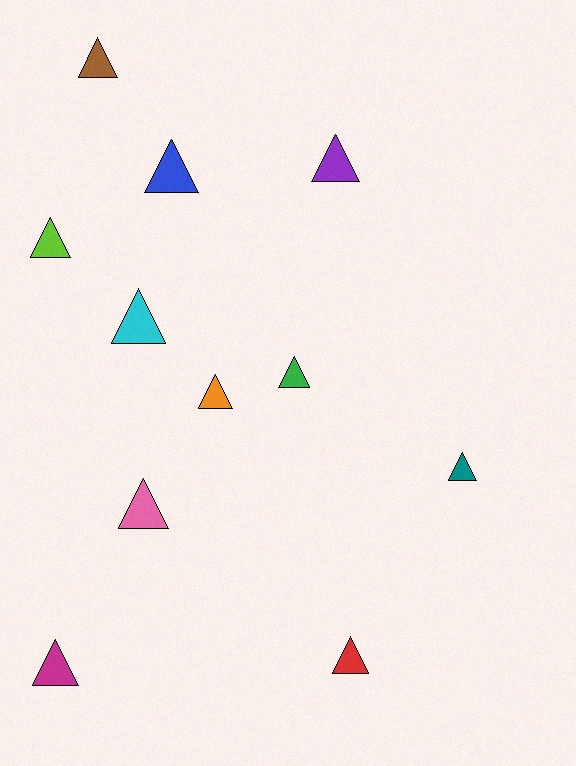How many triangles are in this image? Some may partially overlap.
There are 11 triangles.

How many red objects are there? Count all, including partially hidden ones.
There is 1 red object.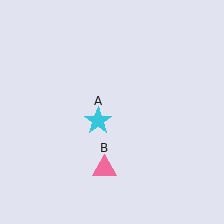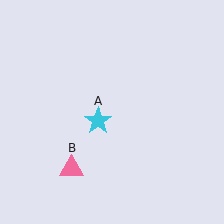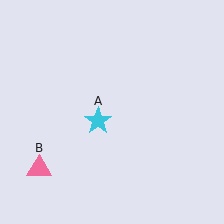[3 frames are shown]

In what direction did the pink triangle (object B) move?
The pink triangle (object B) moved left.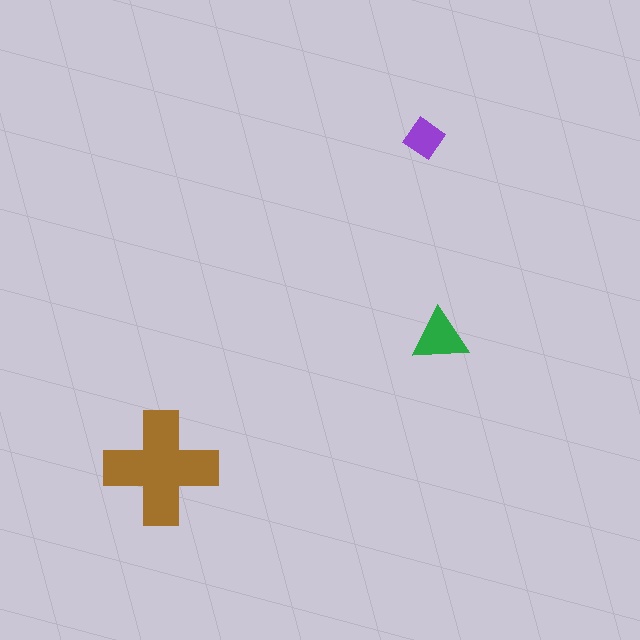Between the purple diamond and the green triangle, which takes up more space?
The green triangle.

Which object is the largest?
The brown cross.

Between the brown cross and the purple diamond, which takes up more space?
The brown cross.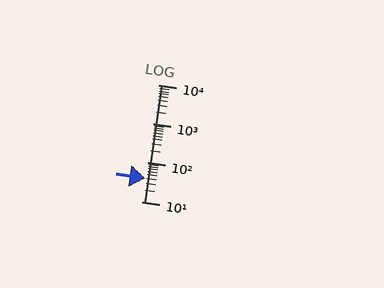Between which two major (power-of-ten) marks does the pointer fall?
The pointer is between 10 and 100.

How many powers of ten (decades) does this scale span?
The scale spans 3 decades, from 10 to 10000.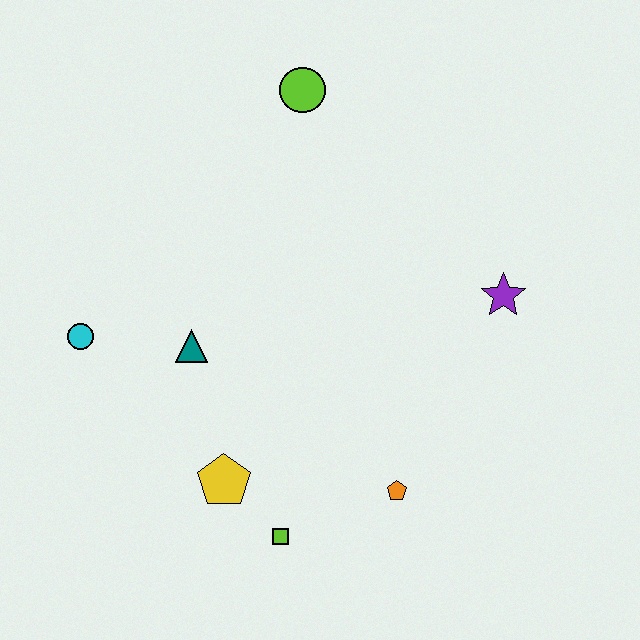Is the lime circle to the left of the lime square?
No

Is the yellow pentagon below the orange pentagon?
No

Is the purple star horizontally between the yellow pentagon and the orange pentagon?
No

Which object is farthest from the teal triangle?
The purple star is farthest from the teal triangle.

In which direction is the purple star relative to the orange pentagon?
The purple star is above the orange pentagon.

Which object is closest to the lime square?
The yellow pentagon is closest to the lime square.